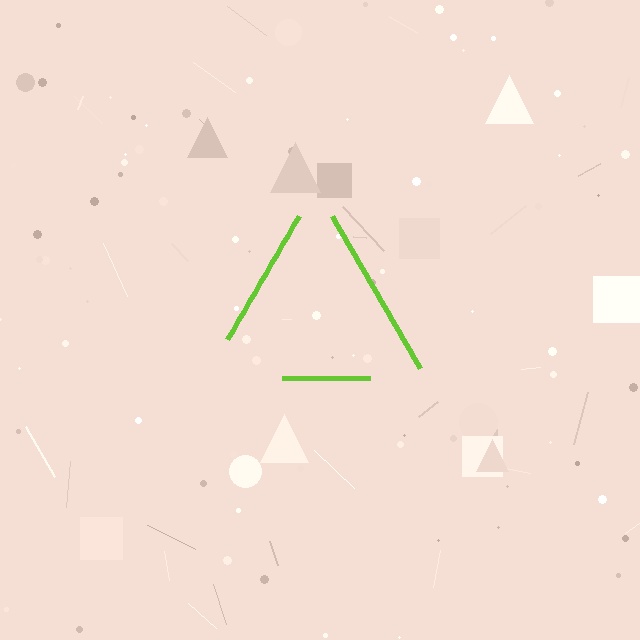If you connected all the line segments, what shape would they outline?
They would outline a triangle.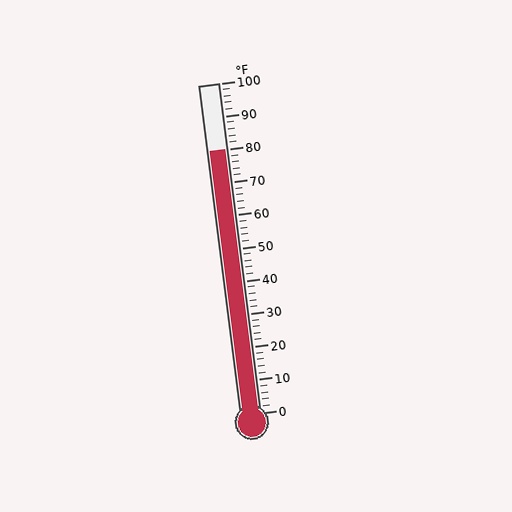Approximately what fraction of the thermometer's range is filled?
The thermometer is filled to approximately 80% of its range.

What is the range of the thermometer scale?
The thermometer scale ranges from 0°F to 100°F.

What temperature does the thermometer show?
The thermometer shows approximately 80°F.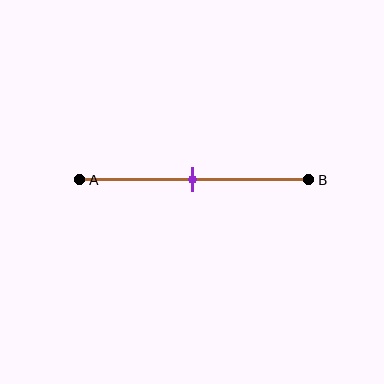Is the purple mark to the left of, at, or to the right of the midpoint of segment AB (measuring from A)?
The purple mark is approximately at the midpoint of segment AB.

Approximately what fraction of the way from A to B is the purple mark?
The purple mark is approximately 50% of the way from A to B.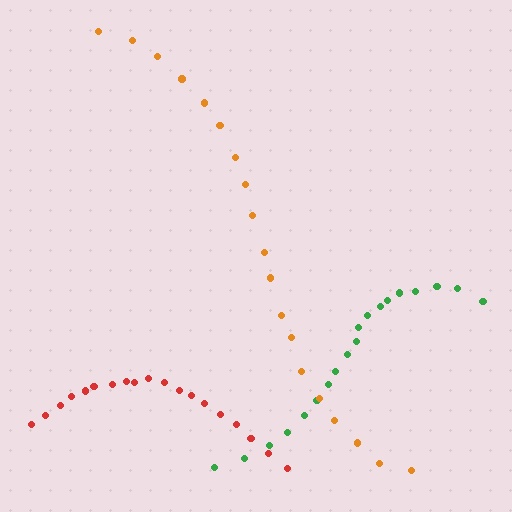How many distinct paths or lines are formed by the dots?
There are 3 distinct paths.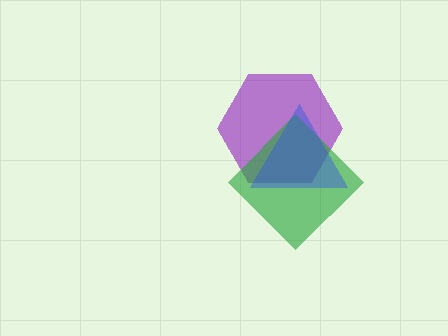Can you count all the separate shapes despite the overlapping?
Yes, there are 3 separate shapes.